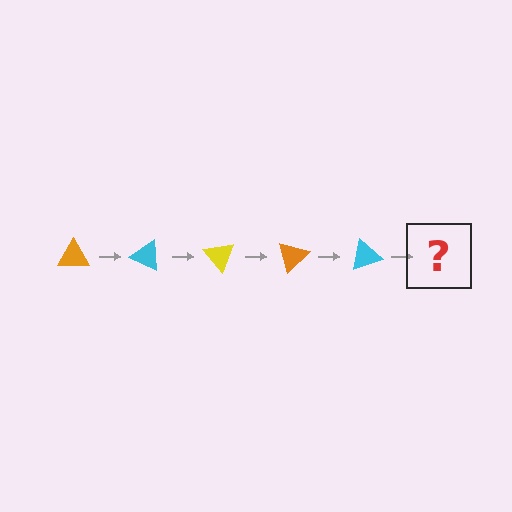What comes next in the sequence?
The next element should be a yellow triangle, rotated 125 degrees from the start.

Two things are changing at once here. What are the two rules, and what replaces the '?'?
The two rules are that it rotates 25 degrees each step and the color cycles through orange, cyan, and yellow. The '?' should be a yellow triangle, rotated 125 degrees from the start.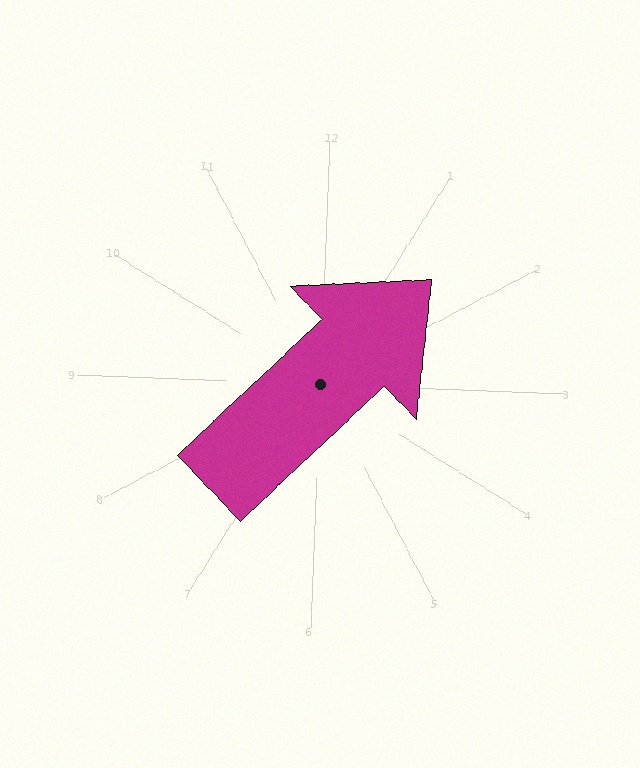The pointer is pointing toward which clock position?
Roughly 1 o'clock.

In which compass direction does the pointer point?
Northeast.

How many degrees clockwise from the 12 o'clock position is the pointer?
Approximately 45 degrees.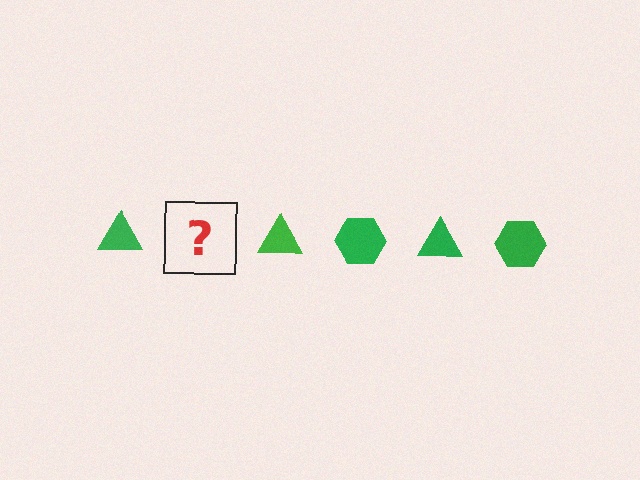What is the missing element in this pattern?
The missing element is a green hexagon.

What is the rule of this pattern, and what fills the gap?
The rule is that the pattern cycles through triangle, hexagon shapes in green. The gap should be filled with a green hexagon.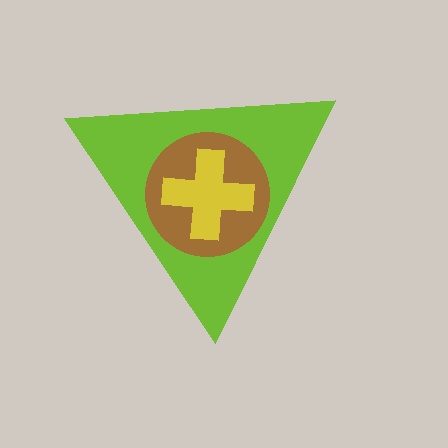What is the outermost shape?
The lime triangle.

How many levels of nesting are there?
3.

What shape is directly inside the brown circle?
The yellow cross.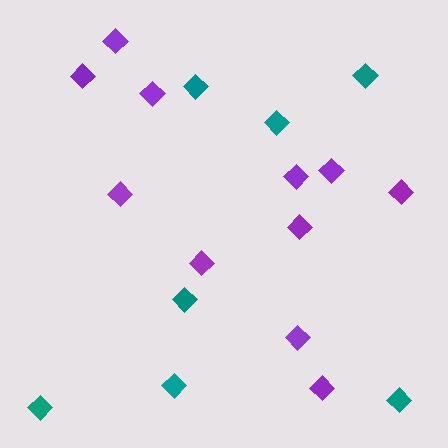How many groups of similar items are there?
There are 2 groups: one group of purple diamonds (11) and one group of teal diamonds (7).